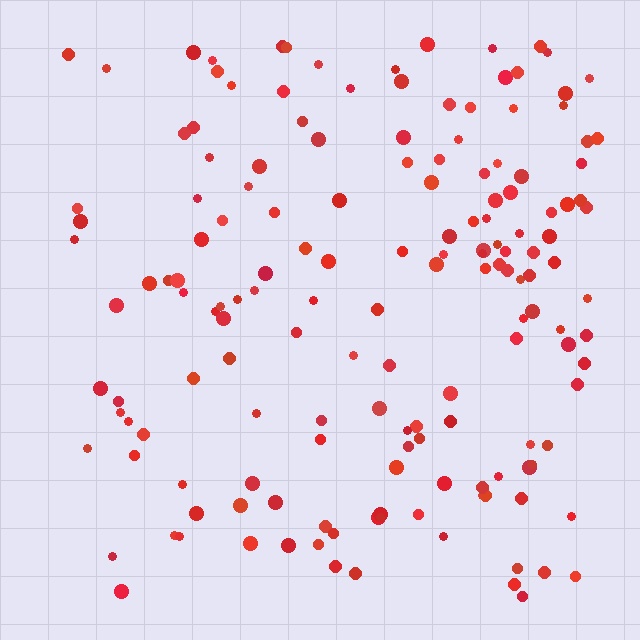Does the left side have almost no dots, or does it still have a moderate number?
Still a moderate number, just noticeably fewer than the right.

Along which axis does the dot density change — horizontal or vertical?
Horizontal.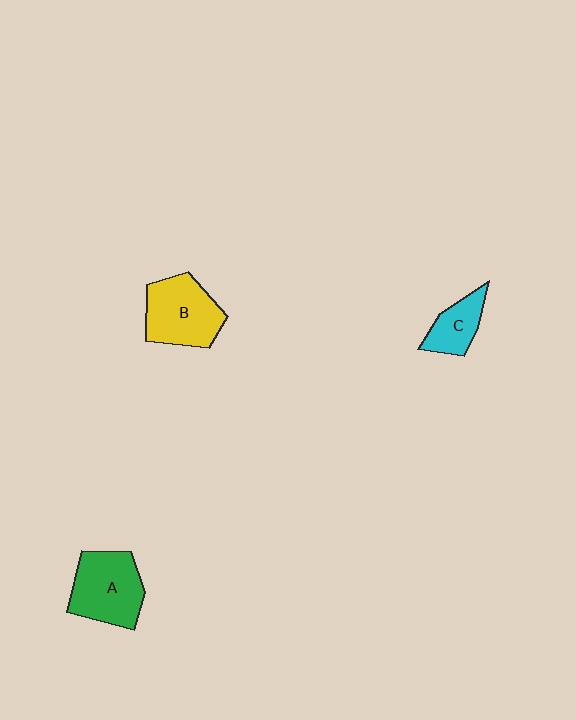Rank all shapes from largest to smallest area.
From largest to smallest: A (green), B (yellow), C (cyan).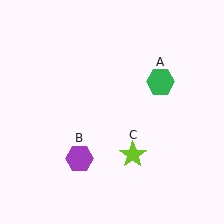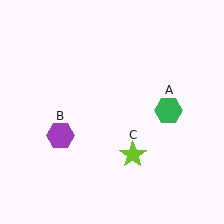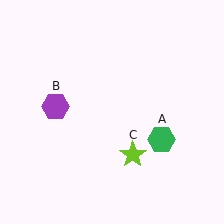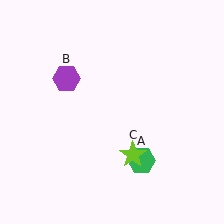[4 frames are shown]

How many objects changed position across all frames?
2 objects changed position: green hexagon (object A), purple hexagon (object B).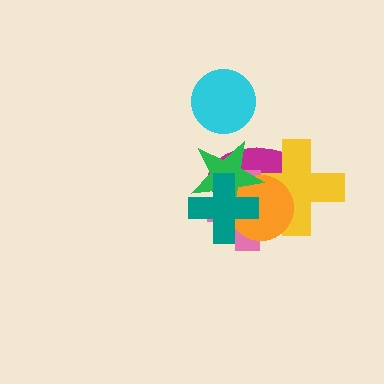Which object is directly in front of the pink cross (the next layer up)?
The orange circle is directly in front of the pink cross.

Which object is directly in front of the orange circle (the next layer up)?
The green star is directly in front of the orange circle.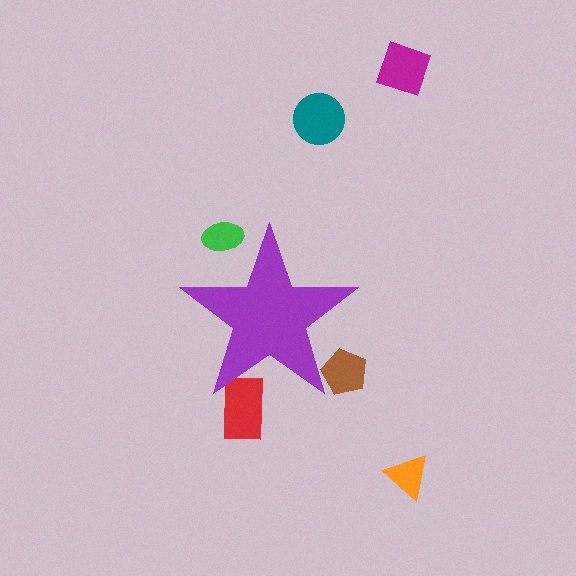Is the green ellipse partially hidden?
Yes, the green ellipse is partially hidden behind the purple star.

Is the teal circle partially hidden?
No, the teal circle is fully visible.